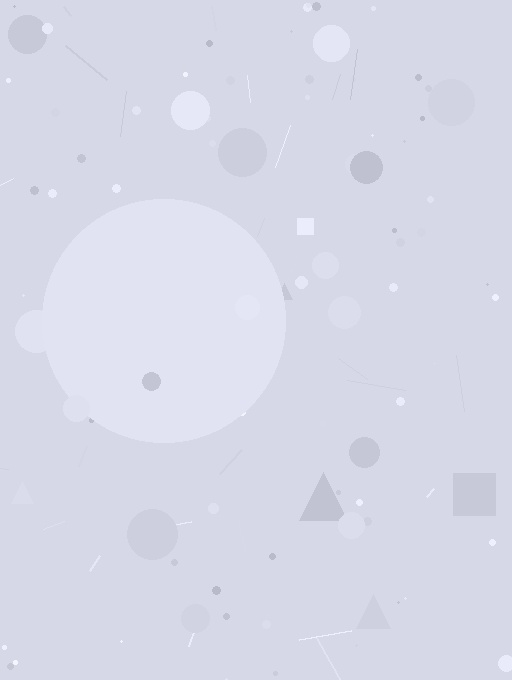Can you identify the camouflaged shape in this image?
The camouflaged shape is a circle.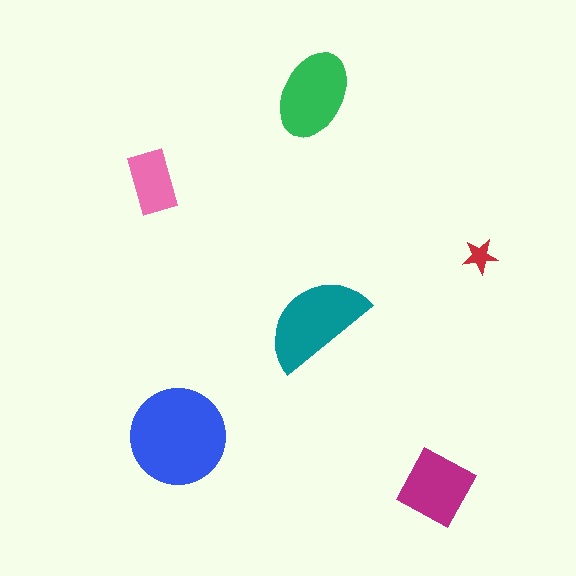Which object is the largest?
The blue circle.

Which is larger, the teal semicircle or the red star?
The teal semicircle.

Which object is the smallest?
The red star.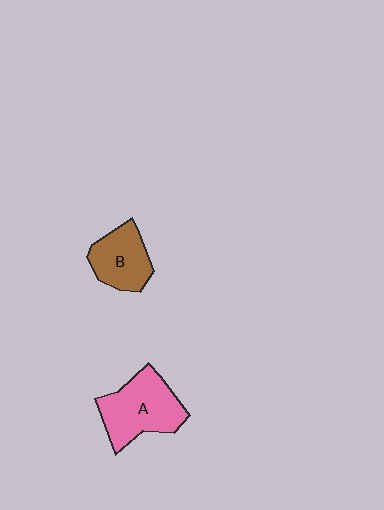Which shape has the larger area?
Shape A (pink).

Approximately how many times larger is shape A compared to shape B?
Approximately 1.4 times.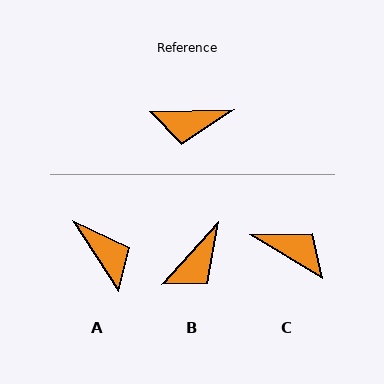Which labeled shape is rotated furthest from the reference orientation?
C, about 147 degrees away.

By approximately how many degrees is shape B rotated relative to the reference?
Approximately 47 degrees counter-clockwise.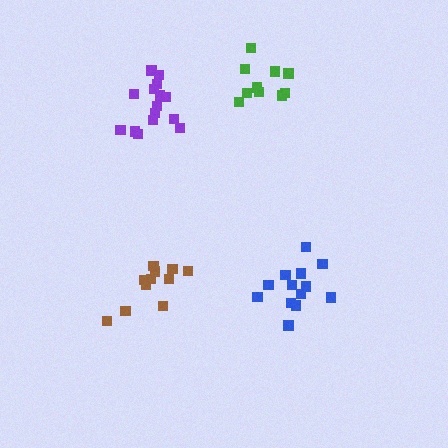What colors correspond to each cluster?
The clusters are colored: blue, purple, brown, green.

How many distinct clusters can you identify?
There are 4 distinct clusters.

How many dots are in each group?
Group 1: 13 dots, Group 2: 15 dots, Group 3: 11 dots, Group 4: 10 dots (49 total).